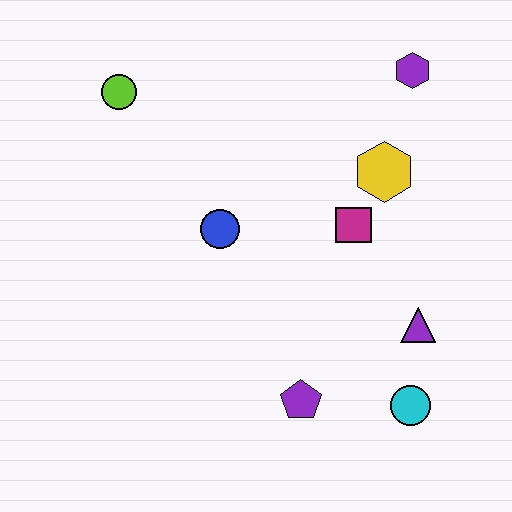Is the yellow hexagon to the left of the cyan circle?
Yes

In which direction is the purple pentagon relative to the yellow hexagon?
The purple pentagon is below the yellow hexagon.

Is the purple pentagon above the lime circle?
No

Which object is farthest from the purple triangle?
The lime circle is farthest from the purple triangle.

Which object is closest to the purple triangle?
The cyan circle is closest to the purple triangle.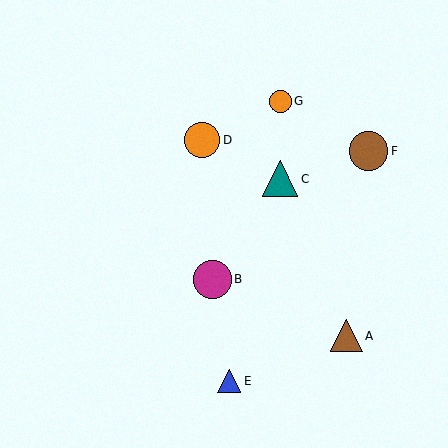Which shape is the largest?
The brown circle (labeled F) is the largest.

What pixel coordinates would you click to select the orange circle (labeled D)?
Click at (202, 140) to select the orange circle D.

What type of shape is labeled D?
Shape D is an orange circle.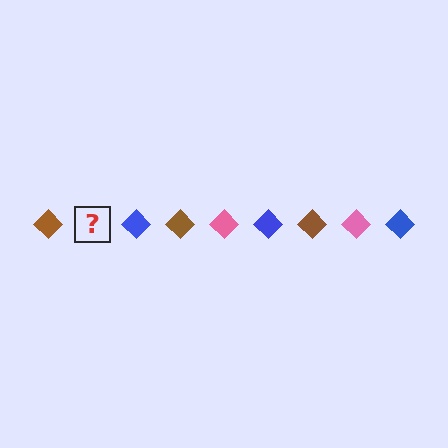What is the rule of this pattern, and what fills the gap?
The rule is that the pattern cycles through brown, pink, blue diamonds. The gap should be filled with a pink diamond.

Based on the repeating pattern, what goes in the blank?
The blank should be a pink diamond.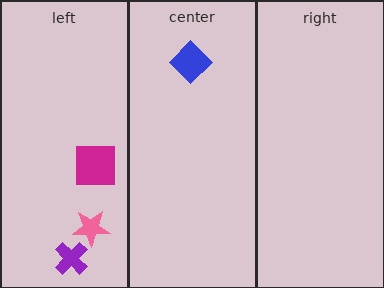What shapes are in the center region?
The blue diamond.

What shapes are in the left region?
The purple cross, the magenta square, the pink star.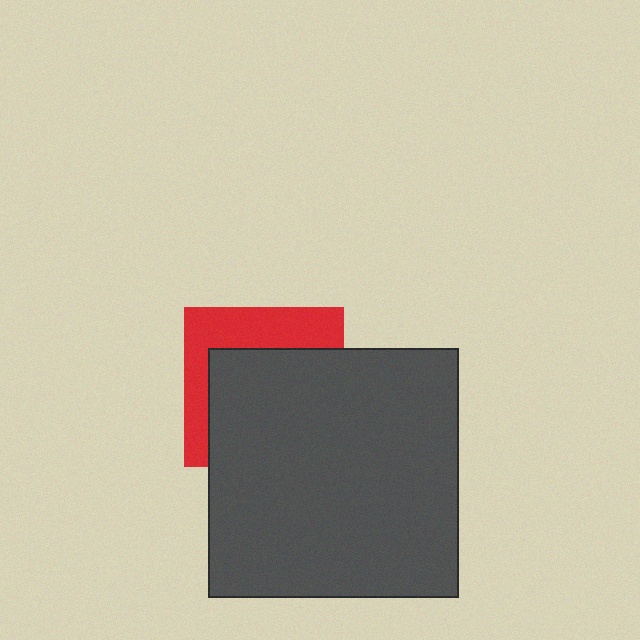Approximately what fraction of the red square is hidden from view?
Roughly 64% of the red square is hidden behind the dark gray square.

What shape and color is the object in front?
The object in front is a dark gray square.